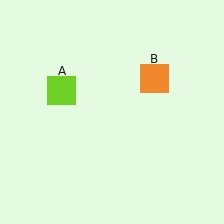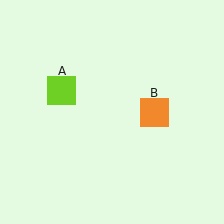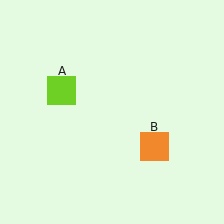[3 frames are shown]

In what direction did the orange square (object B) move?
The orange square (object B) moved down.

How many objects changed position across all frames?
1 object changed position: orange square (object B).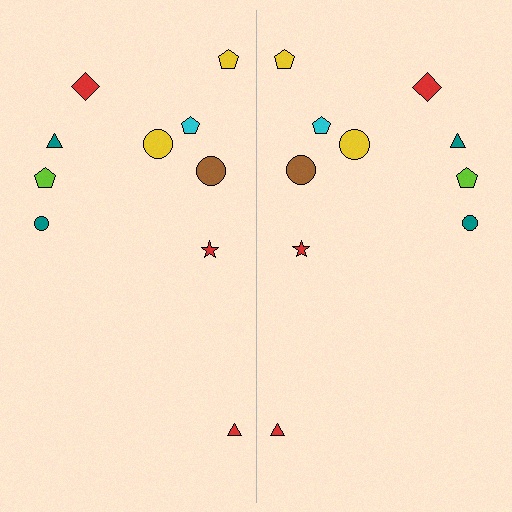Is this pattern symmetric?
Yes, this pattern has bilateral (reflection) symmetry.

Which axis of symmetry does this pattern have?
The pattern has a vertical axis of symmetry running through the center of the image.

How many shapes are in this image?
There are 20 shapes in this image.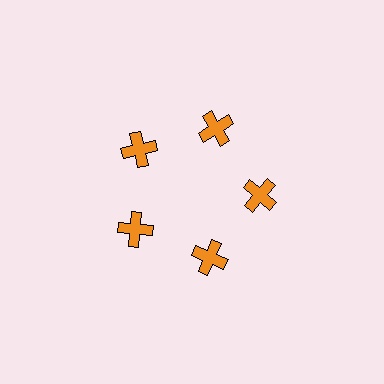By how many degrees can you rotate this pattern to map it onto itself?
The pattern maps onto itself every 72 degrees of rotation.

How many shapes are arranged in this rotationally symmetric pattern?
There are 5 shapes, arranged in 5 groups of 1.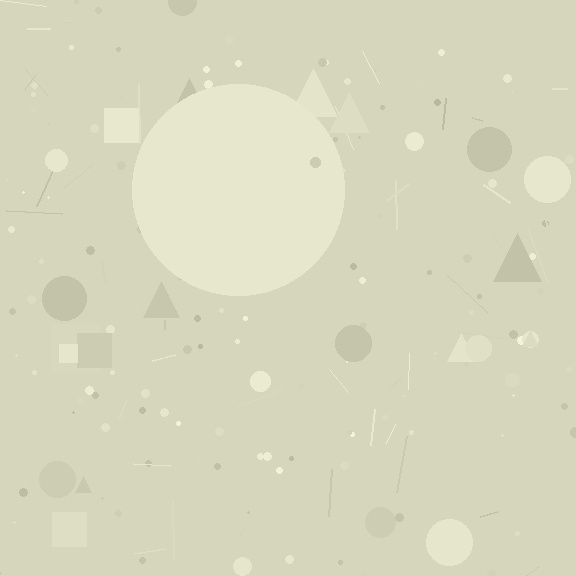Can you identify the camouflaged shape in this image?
The camouflaged shape is a circle.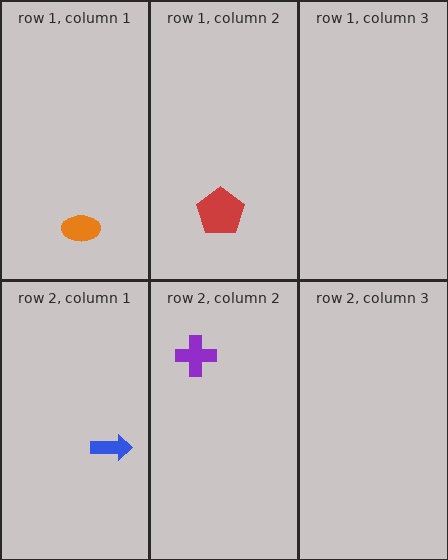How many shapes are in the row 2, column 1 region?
1.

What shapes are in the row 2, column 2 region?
The purple cross.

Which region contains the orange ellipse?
The row 1, column 1 region.